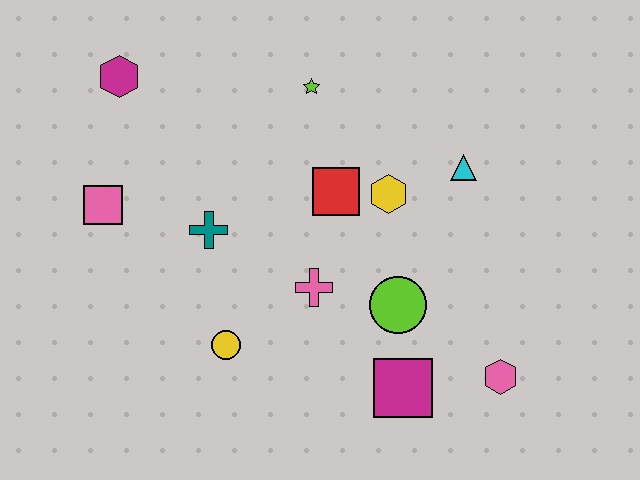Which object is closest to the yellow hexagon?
The red square is closest to the yellow hexagon.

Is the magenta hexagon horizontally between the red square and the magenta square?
No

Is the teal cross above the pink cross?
Yes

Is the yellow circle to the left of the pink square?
No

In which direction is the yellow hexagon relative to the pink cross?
The yellow hexagon is above the pink cross.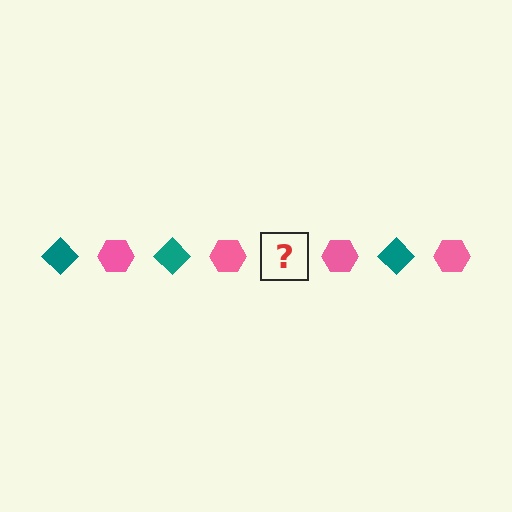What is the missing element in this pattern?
The missing element is a teal diamond.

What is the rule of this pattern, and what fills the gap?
The rule is that the pattern alternates between teal diamond and pink hexagon. The gap should be filled with a teal diamond.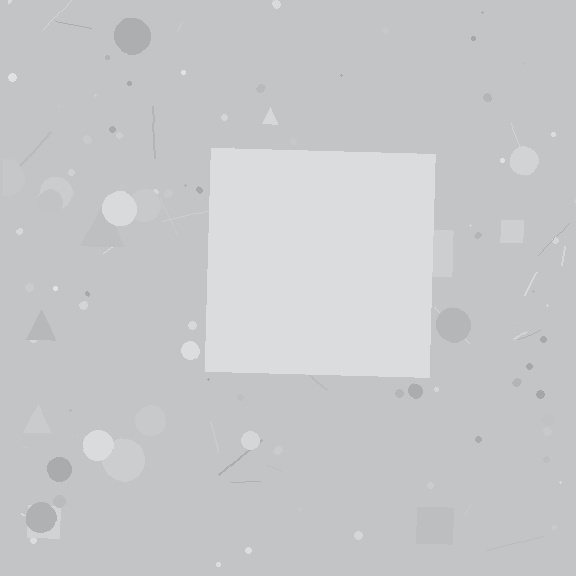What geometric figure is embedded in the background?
A square is embedded in the background.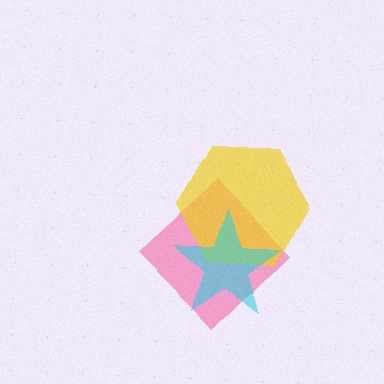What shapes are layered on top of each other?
The layered shapes are: a pink diamond, a yellow hexagon, a cyan star.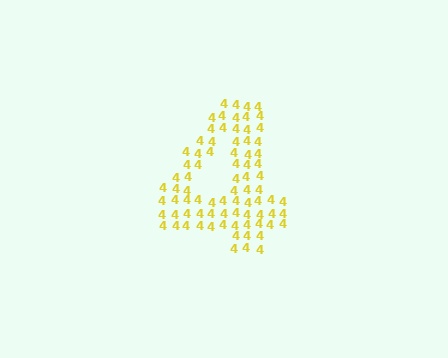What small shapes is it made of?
It is made of small digit 4's.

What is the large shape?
The large shape is the digit 4.